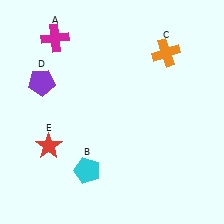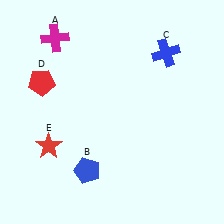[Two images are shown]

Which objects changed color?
B changed from cyan to blue. C changed from orange to blue. D changed from purple to red.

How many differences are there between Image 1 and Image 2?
There are 3 differences between the two images.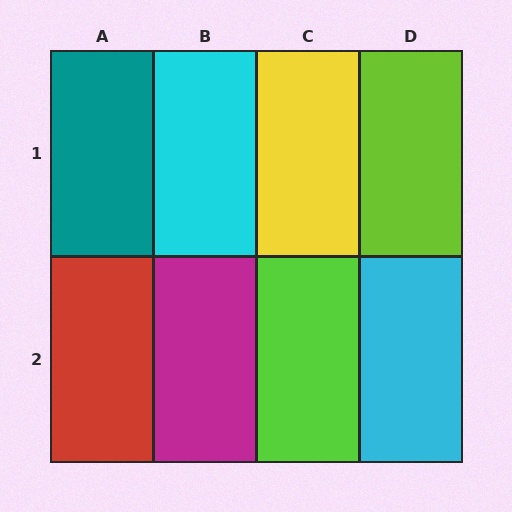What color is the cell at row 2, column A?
Red.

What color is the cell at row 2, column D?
Cyan.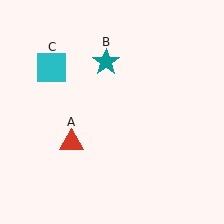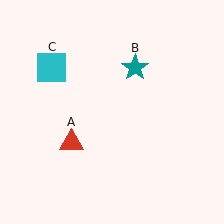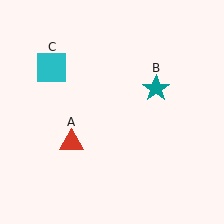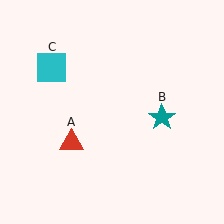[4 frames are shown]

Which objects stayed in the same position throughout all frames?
Red triangle (object A) and cyan square (object C) remained stationary.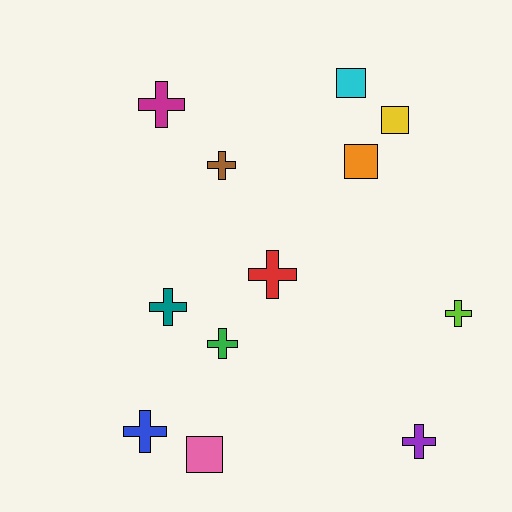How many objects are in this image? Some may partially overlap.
There are 12 objects.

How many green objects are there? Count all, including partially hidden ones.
There is 1 green object.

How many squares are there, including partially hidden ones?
There are 4 squares.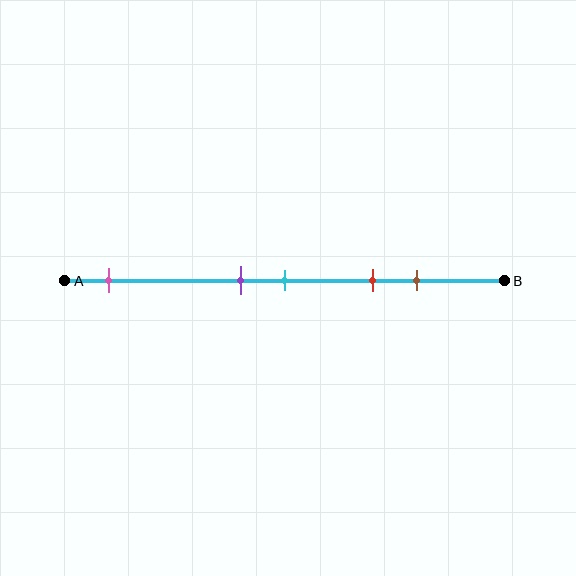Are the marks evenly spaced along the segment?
No, the marks are not evenly spaced.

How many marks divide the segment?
There are 5 marks dividing the segment.